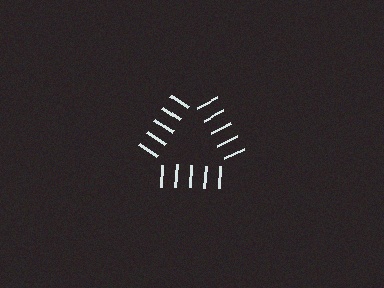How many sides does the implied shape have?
3 sides — the line-ends trace a triangle.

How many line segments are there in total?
15 — 5 along each of the 3 edges.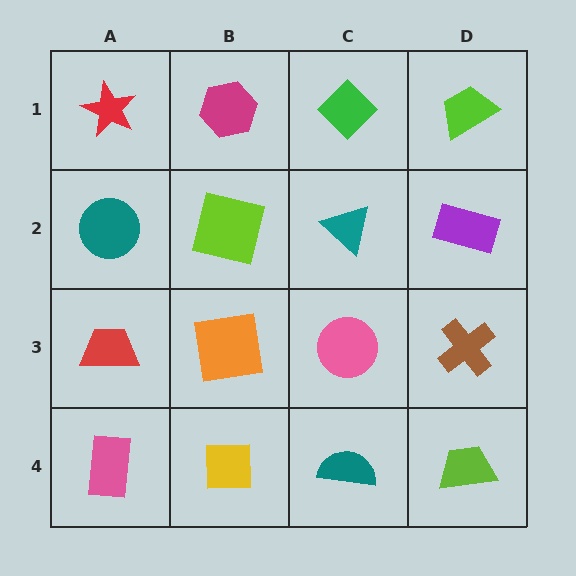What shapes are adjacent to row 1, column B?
A lime square (row 2, column B), a red star (row 1, column A), a green diamond (row 1, column C).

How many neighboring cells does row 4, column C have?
3.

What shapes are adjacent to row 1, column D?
A purple rectangle (row 2, column D), a green diamond (row 1, column C).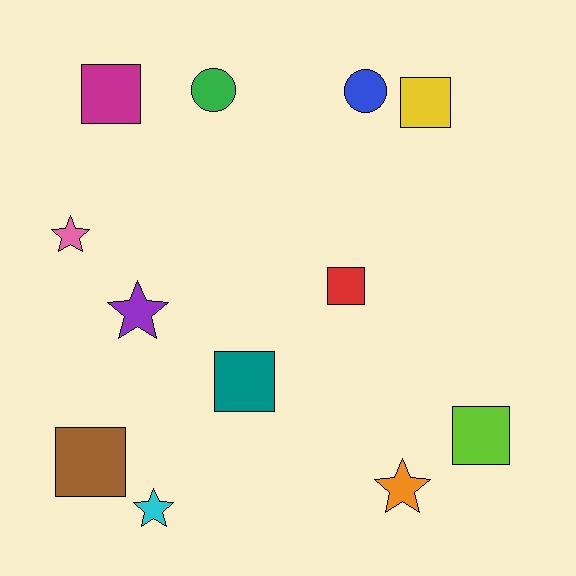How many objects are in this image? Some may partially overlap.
There are 12 objects.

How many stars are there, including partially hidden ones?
There are 4 stars.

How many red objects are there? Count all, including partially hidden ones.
There is 1 red object.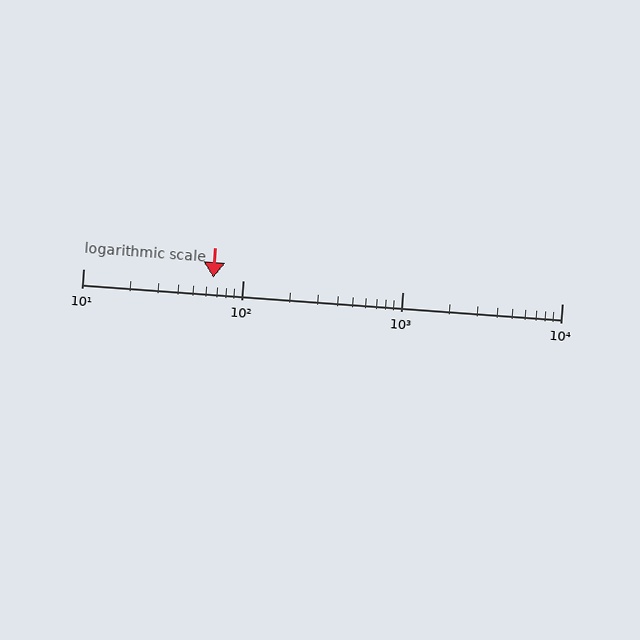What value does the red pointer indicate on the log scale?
The pointer indicates approximately 65.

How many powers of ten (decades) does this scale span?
The scale spans 3 decades, from 10 to 10000.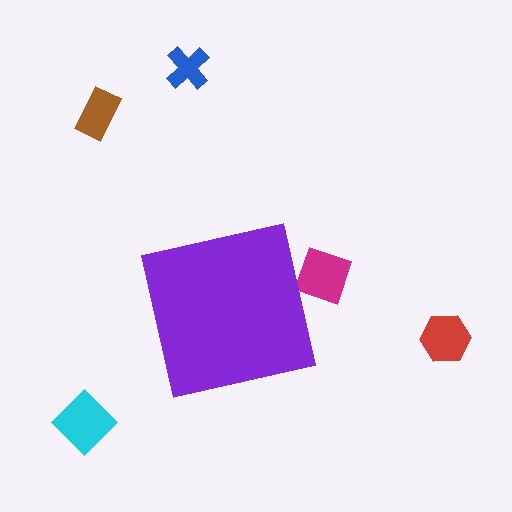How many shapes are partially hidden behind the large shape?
1 shape is partially hidden.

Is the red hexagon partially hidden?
No, the red hexagon is fully visible.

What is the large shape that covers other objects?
A purple square.